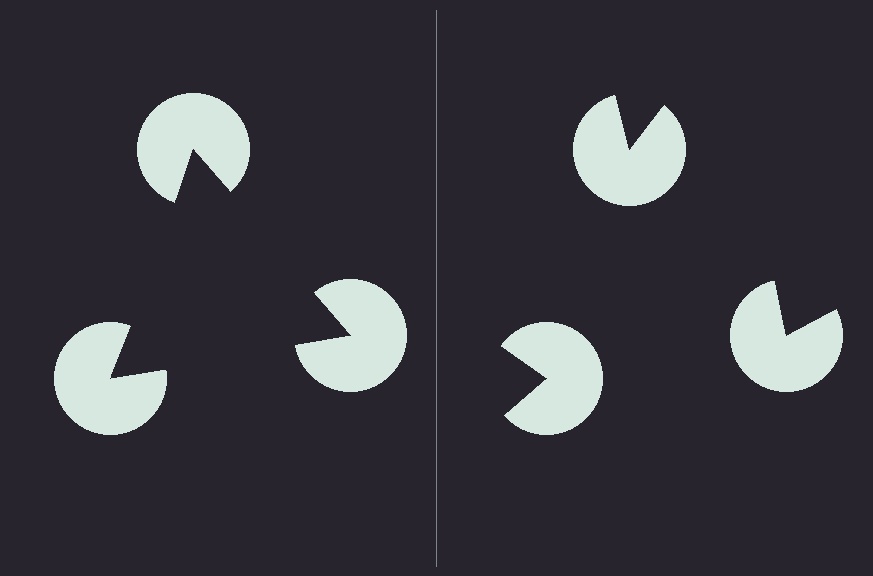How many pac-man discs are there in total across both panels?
6 — 3 on each side.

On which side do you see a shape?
An illusory triangle appears on the left side. On the right side the wedge cuts are rotated, so no coherent shape forms.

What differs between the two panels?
The pac-man discs are positioned identically on both sides; only the wedge orientations differ. On the left they align to a triangle; on the right they are misaligned.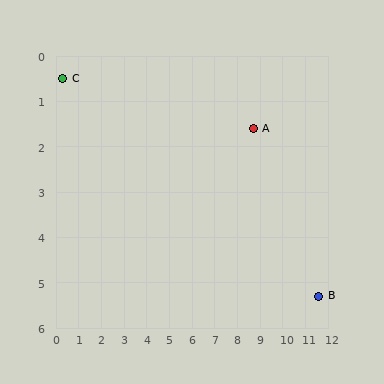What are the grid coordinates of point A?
Point A is at approximately (8.7, 1.6).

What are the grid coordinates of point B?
Point B is at approximately (11.6, 5.3).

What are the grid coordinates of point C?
Point C is at approximately (0.3, 0.5).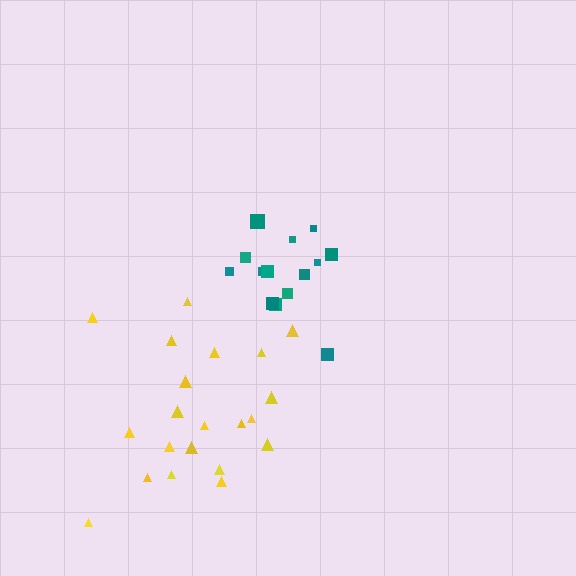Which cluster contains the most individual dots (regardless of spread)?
Yellow (21).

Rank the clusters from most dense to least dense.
teal, yellow.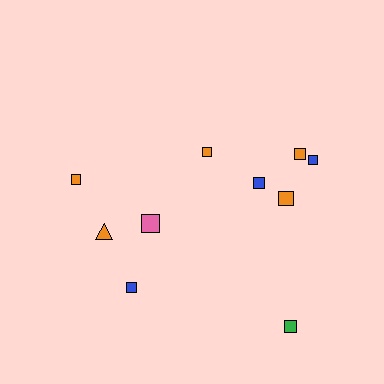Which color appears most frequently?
Orange, with 5 objects.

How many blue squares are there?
There are 3 blue squares.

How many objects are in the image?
There are 10 objects.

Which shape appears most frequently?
Square, with 9 objects.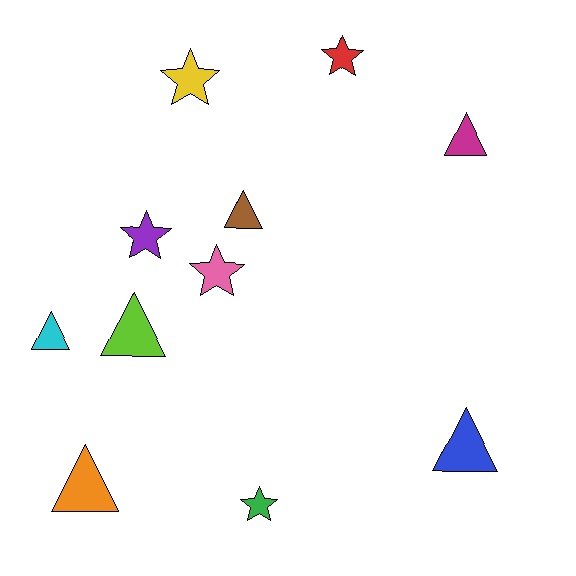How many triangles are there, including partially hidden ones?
There are 6 triangles.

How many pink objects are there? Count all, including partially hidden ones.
There is 1 pink object.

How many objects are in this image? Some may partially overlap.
There are 11 objects.